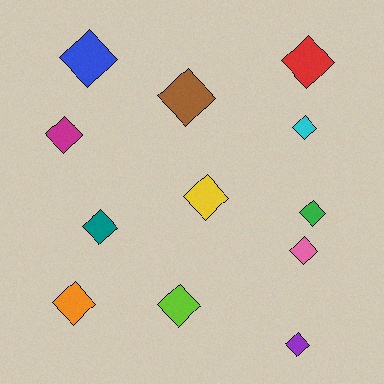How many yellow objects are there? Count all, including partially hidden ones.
There is 1 yellow object.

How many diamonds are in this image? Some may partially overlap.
There are 12 diamonds.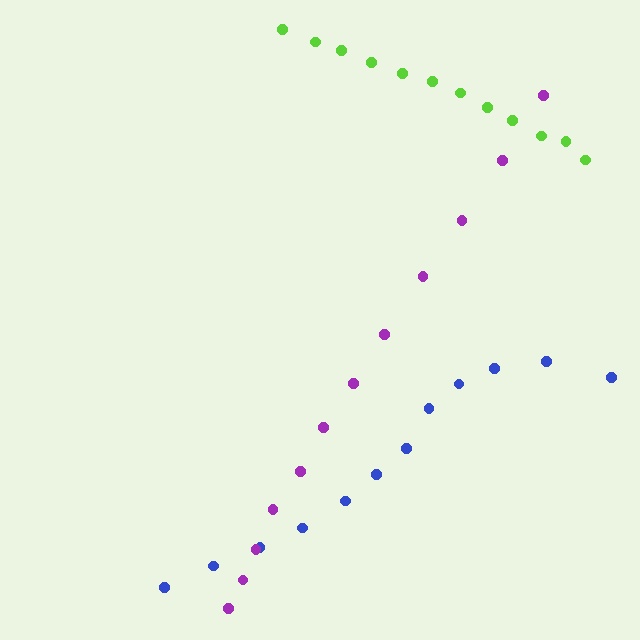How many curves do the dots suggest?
There are 3 distinct paths.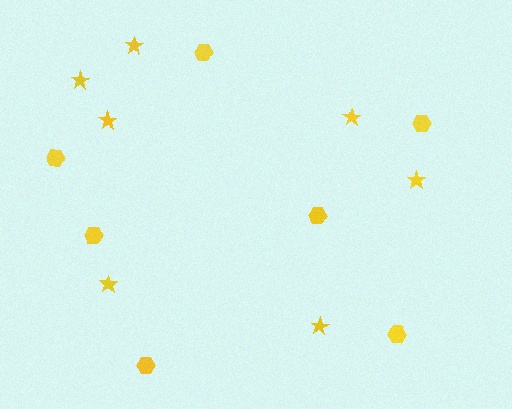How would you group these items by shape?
There are 2 groups: one group of stars (7) and one group of hexagons (7).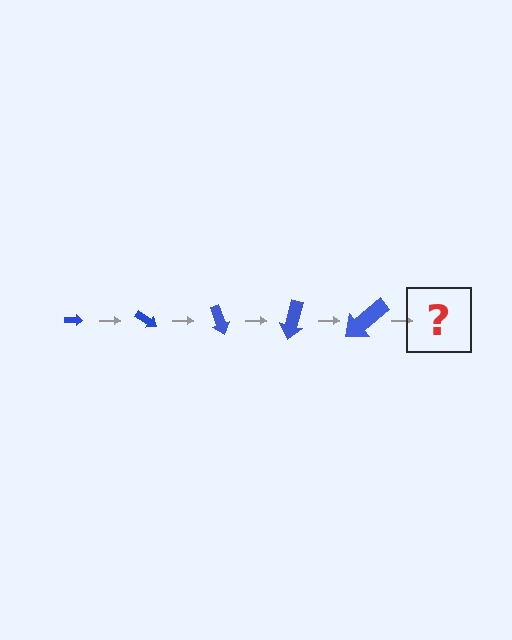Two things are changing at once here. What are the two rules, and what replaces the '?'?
The two rules are that the arrow grows larger each step and it rotates 35 degrees each step. The '?' should be an arrow, larger than the previous one and rotated 175 degrees from the start.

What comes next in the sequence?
The next element should be an arrow, larger than the previous one and rotated 175 degrees from the start.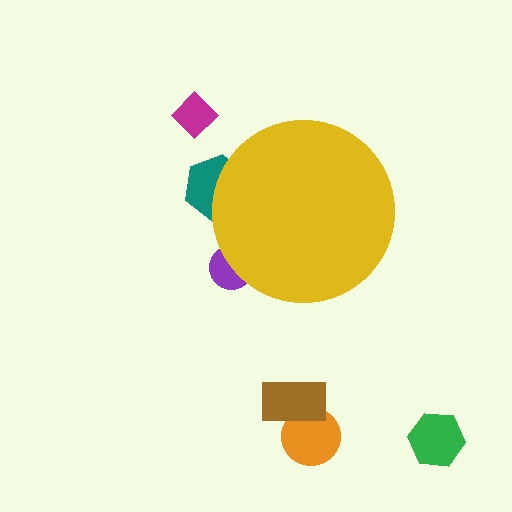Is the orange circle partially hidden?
No, the orange circle is fully visible.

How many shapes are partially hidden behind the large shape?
2 shapes are partially hidden.